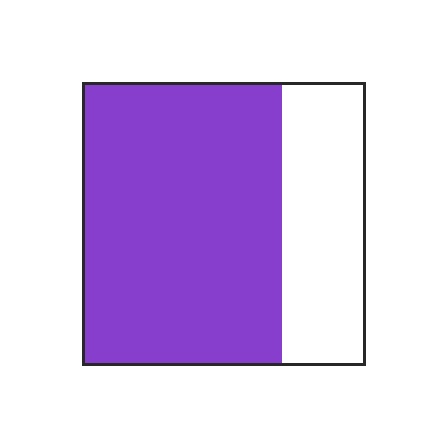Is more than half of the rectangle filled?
Yes.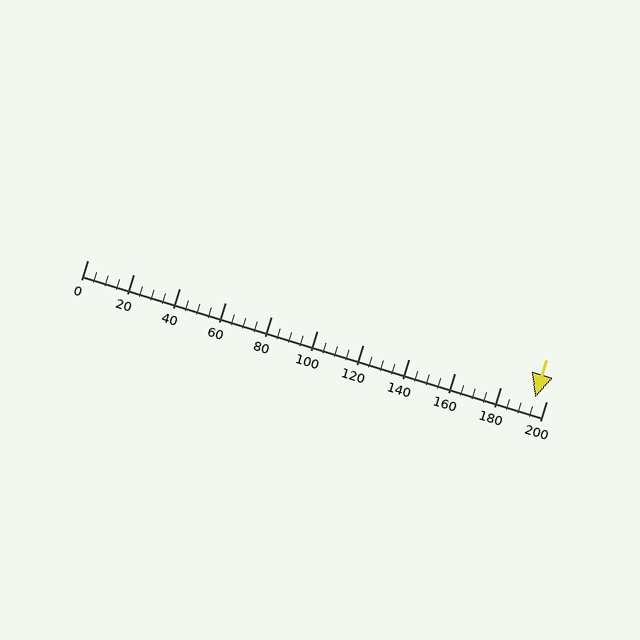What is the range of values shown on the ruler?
The ruler shows values from 0 to 200.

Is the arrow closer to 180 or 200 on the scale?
The arrow is closer to 200.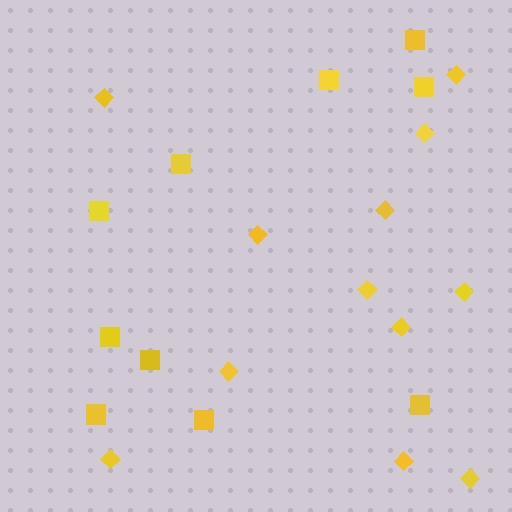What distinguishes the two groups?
There are 2 groups: one group of squares (10) and one group of diamonds (12).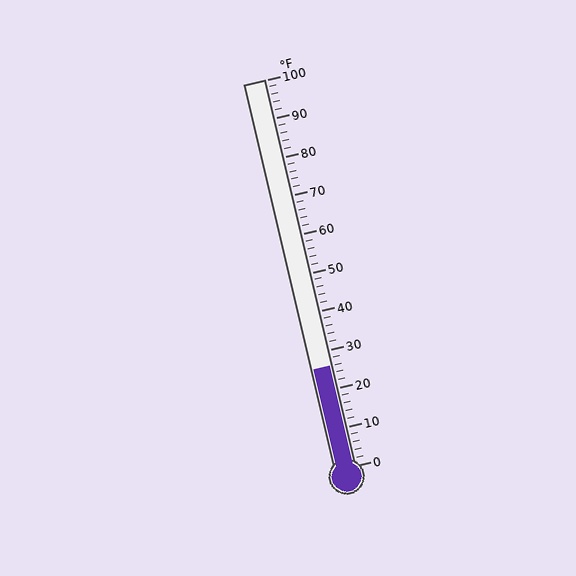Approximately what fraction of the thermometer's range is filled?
The thermometer is filled to approximately 25% of its range.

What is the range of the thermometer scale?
The thermometer scale ranges from 0°F to 100°F.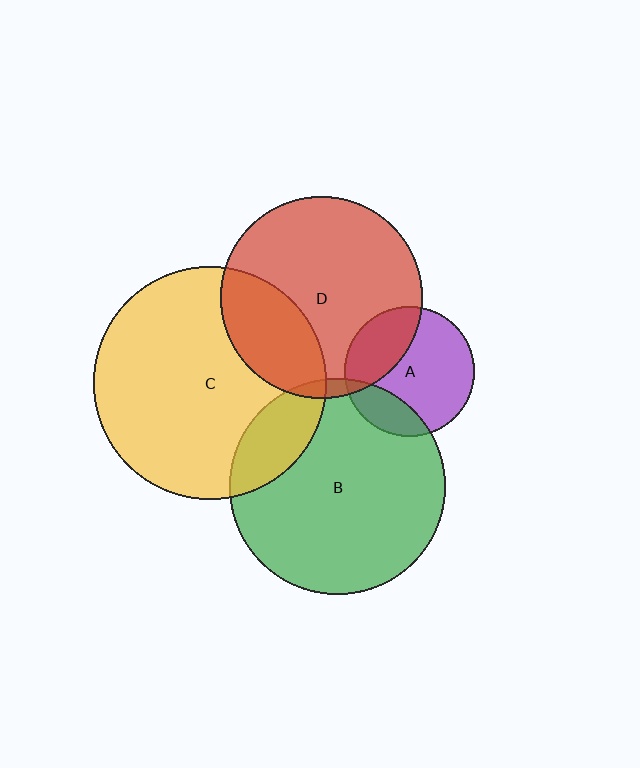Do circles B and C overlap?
Yes.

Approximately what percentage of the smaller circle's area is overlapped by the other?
Approximately 15%.